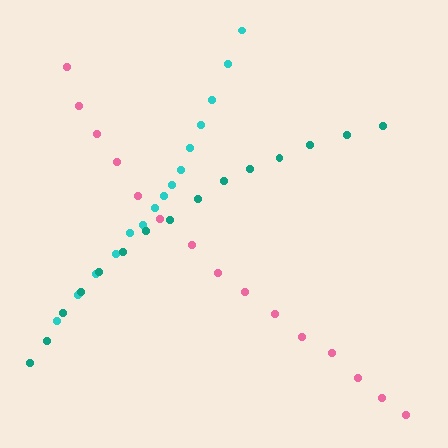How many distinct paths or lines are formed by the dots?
There are 3 distinct paths.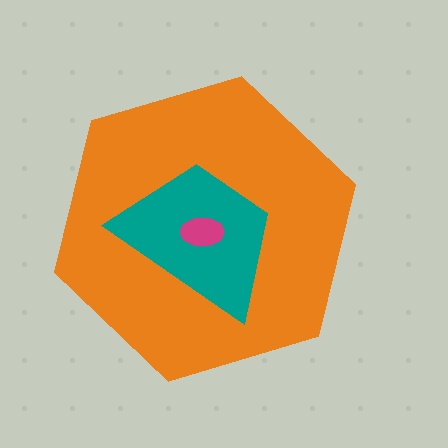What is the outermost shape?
The orange hexagon.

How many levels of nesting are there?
3.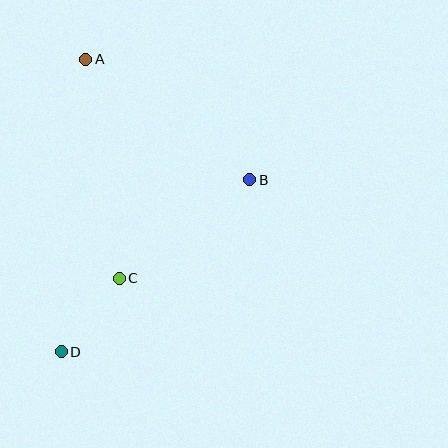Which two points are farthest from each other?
Points A and D are farthest from each other.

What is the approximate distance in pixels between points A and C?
The distance between A and C is approximately 221 pixels.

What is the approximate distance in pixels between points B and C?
The distance between B and C is approximately 164 pixels.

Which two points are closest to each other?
Points C and D are closest to each other.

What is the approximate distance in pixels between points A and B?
The distance between A and B is approximately 203 pixels.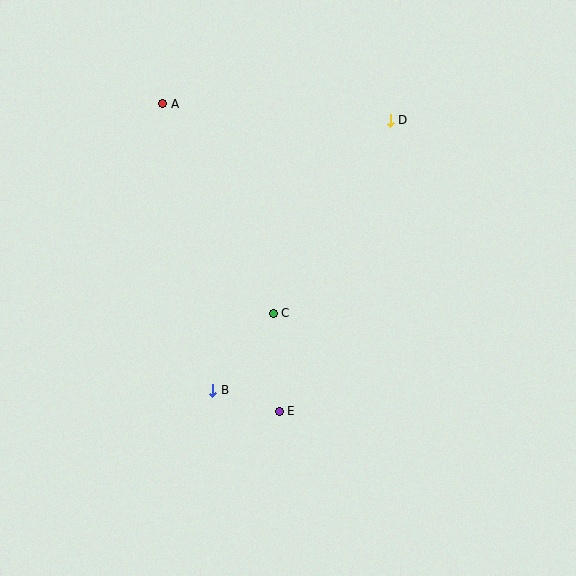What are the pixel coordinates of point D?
Point D is at (390, 120).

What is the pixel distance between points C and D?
The distance between C and D is 226 pixels.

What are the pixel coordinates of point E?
Point E is at (279, 411).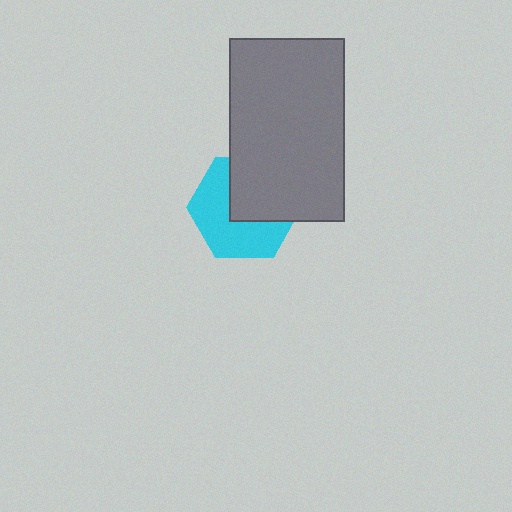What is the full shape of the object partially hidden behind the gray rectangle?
The partially hidden object is a cyan hexagon.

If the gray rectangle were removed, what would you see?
You would see the complete cyan hexagon.